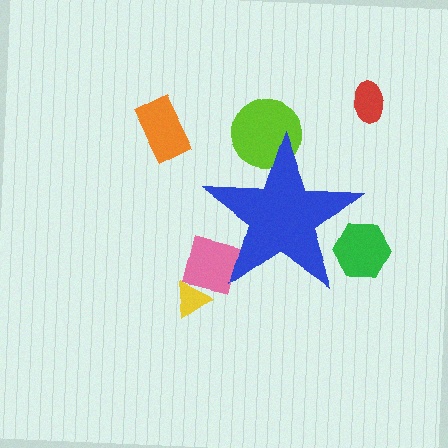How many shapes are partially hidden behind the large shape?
3 shapes are partially hidden.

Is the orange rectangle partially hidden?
No, the orange rectangle is fully visible.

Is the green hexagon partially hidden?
Yes, the green hexagon is partially hidden behind the blue star.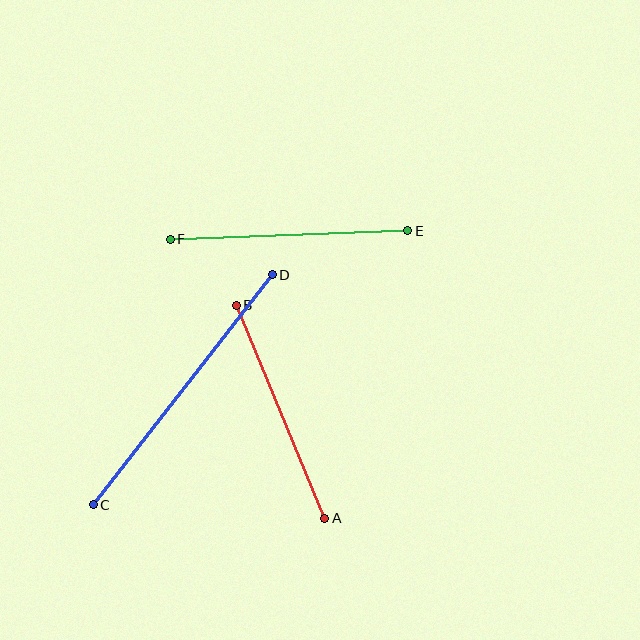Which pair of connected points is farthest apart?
Points C and D are farthest apart.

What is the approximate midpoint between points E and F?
The midpoint is at approximately (289, 235) pixels.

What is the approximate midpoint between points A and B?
The midpoint is at approximately (280, 412) pixels.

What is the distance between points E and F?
The distance is approximately 238 pixels.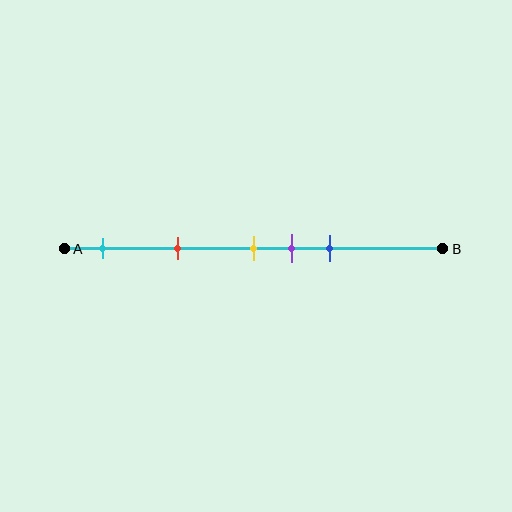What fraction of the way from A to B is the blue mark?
The blue mark is approximately 70% (0.7) of the way from A to B.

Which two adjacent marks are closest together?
The yellow and purple marks are the closest adjacent pair.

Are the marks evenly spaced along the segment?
No, the marks are not evenly spaced.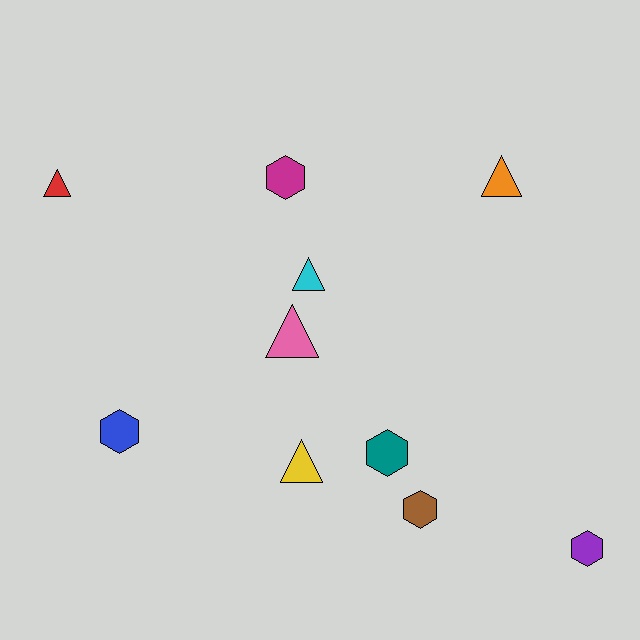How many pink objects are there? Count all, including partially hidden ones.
There is 1 pink object.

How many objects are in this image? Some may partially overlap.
There are 10 objects.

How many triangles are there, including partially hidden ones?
There are 5 triangles.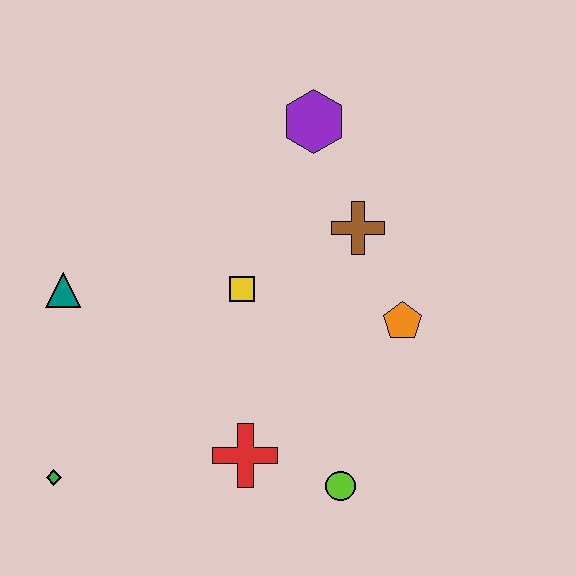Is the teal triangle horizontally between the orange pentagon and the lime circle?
No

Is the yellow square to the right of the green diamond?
Yes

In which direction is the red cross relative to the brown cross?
The red cross is below the brown cross.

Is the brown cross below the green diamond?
No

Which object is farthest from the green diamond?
The purple hexagon is farthest from the green diamond.